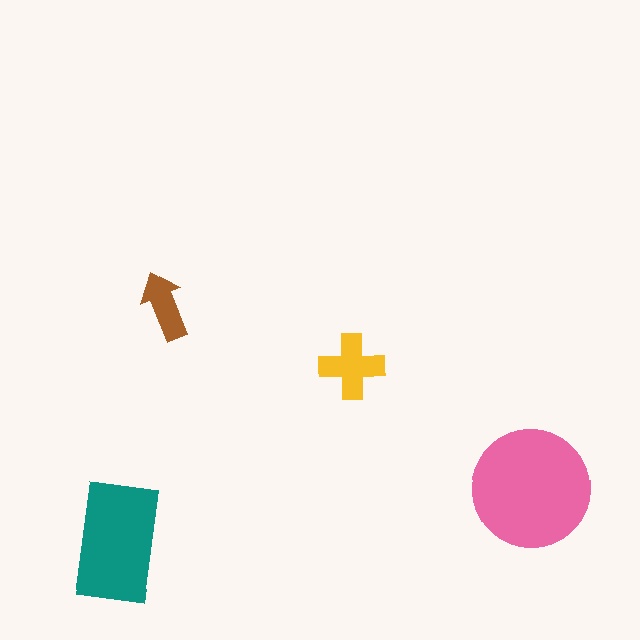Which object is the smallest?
The brown arrow.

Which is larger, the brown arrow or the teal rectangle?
The teal rectangle.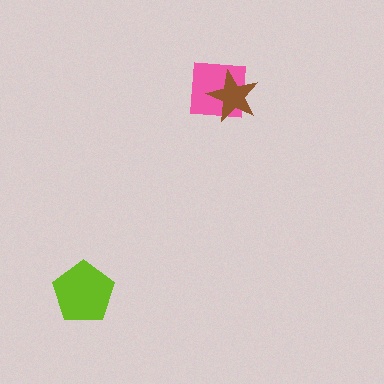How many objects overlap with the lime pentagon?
0 objects overlap with the lime pentagon.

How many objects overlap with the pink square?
1 object overlaps with the pink square.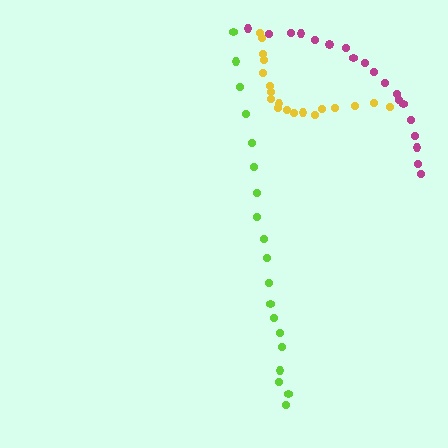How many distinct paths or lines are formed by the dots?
There are 3 distinct paths.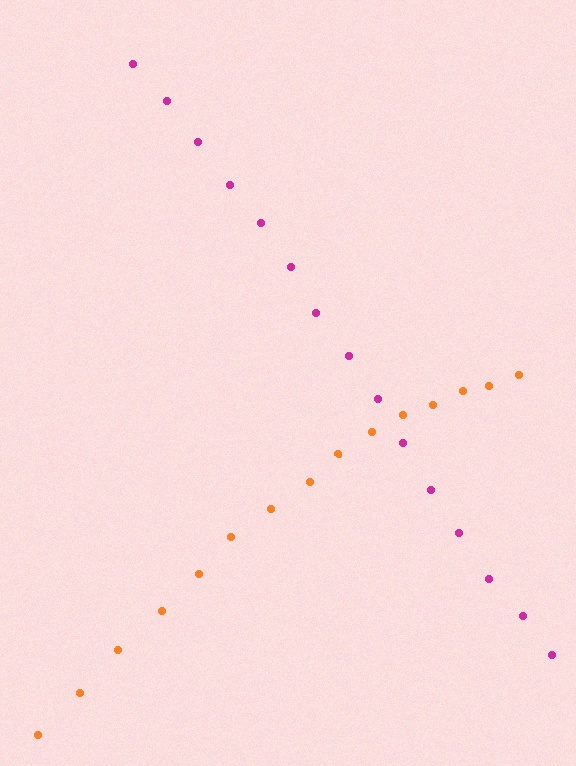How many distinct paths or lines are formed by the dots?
There are 2 distinct paths.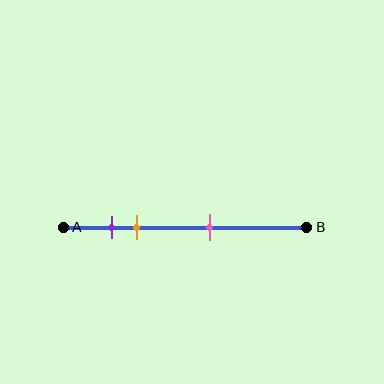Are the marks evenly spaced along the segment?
No, the marks are not evenly spaced.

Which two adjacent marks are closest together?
The purple and orange marks are the closest adjacent pair.